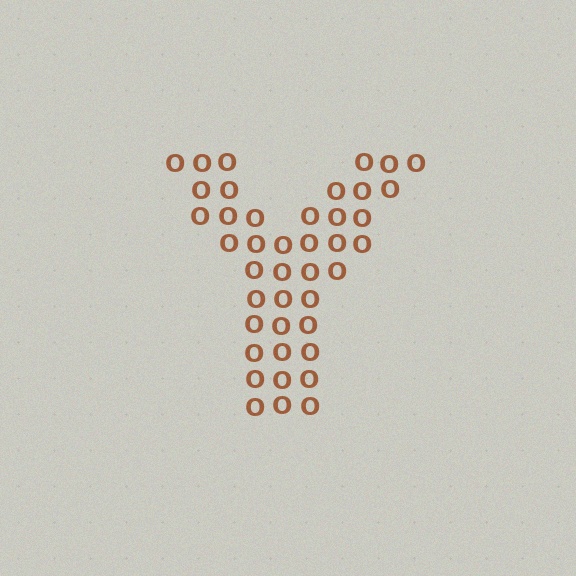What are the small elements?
The small elements are letter O's.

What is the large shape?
The large shape is the letter Y.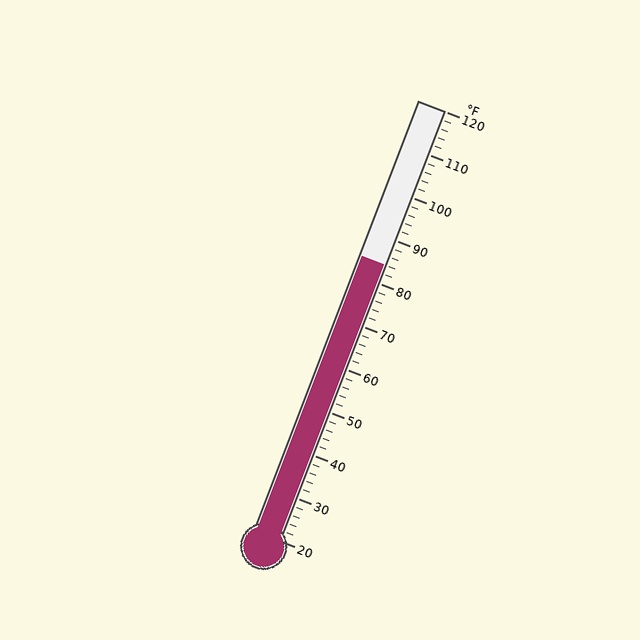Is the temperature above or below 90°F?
The temperature is below 90°F.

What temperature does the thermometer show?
The thermometer shows approximately 84°F.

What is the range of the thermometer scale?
The thermometer scale ranges from 20°F to 120°F.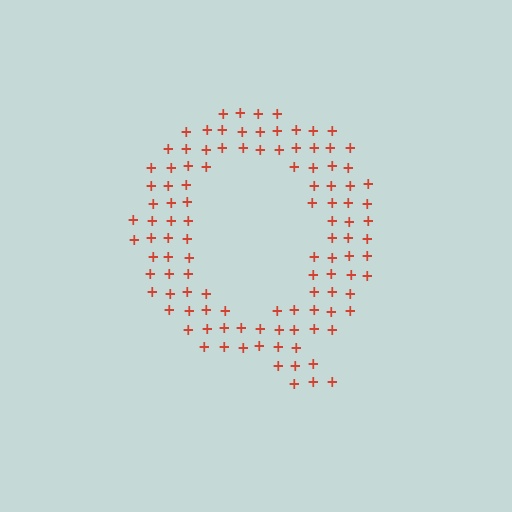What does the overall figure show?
The overall figure shows the letter Q.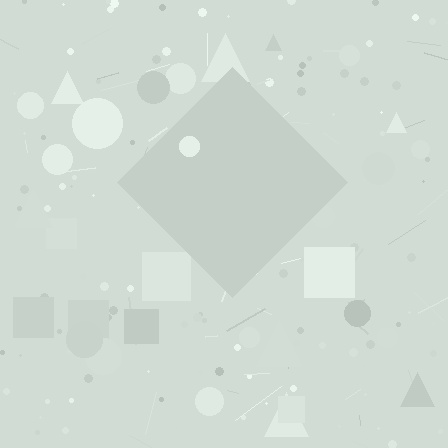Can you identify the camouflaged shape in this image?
The camouflaged shape is a diamond.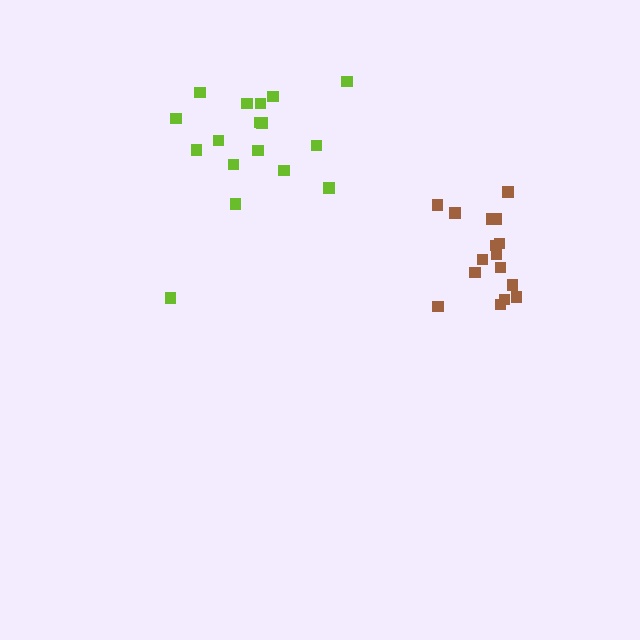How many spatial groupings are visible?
There are 2 spatial groupings.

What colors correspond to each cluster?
The clusters are colored: brown, lime.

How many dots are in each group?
Group 1: 16 dots, Group 2: 17 dots (33 total).